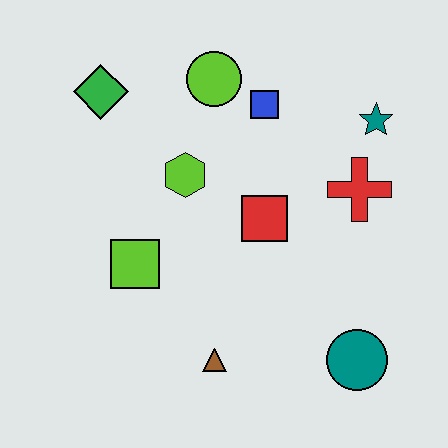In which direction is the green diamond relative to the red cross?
The green diamond is to the left of the red cross.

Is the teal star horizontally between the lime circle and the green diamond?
No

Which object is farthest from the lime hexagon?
The teal circle is farthest from the lime hexagon.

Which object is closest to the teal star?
The red cross is closest to the teal star.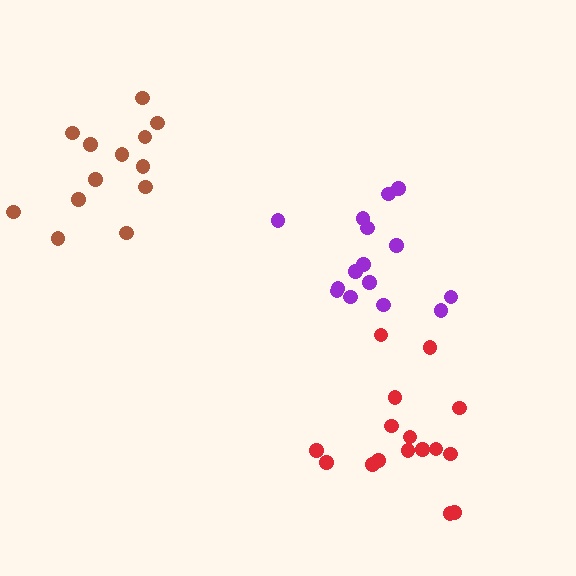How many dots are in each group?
Group 1: 16 dots, Group 2: 15 dots, Group 3: 13 dots (44 total).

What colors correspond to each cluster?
The clusters are colored: red, purple, brown.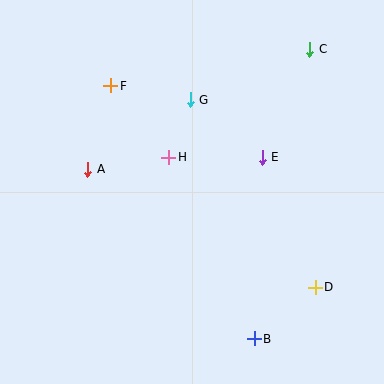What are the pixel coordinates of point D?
Point D is at (315, 287).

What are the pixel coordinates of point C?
Point C is at (310, 49).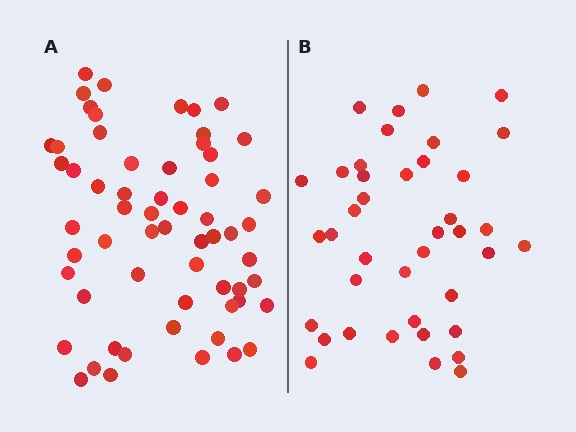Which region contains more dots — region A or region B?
Region A (the left region) has more dots.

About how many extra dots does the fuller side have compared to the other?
Region A has approximately 20 more dots than region B.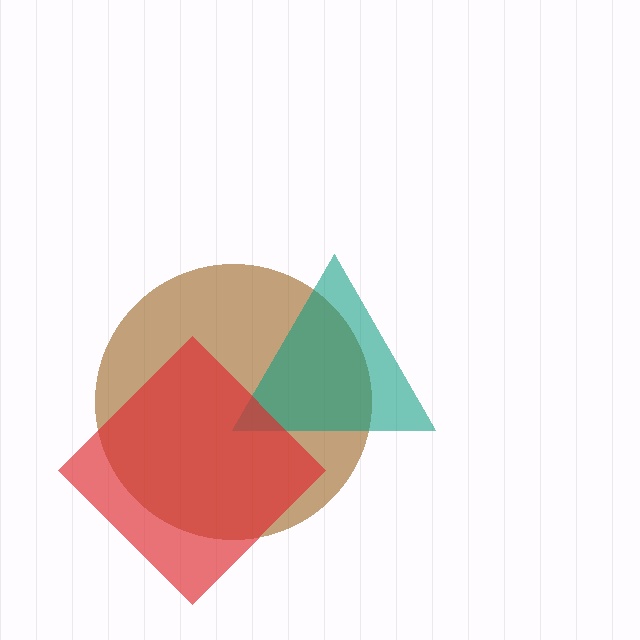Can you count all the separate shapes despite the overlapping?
Yes, there are 3 separate shapes.